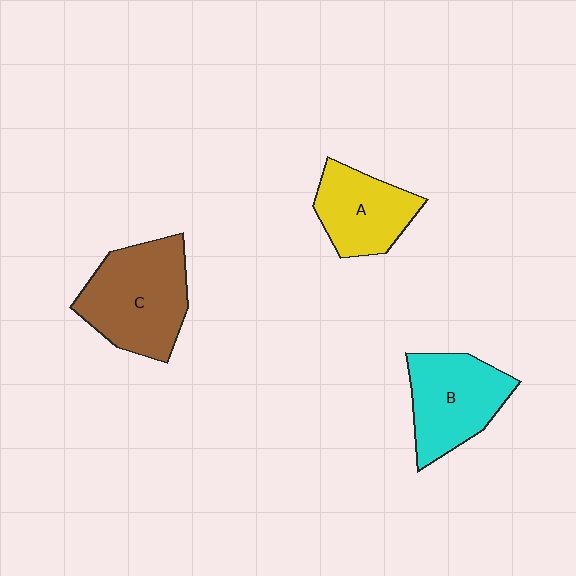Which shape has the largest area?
Shape C (brown).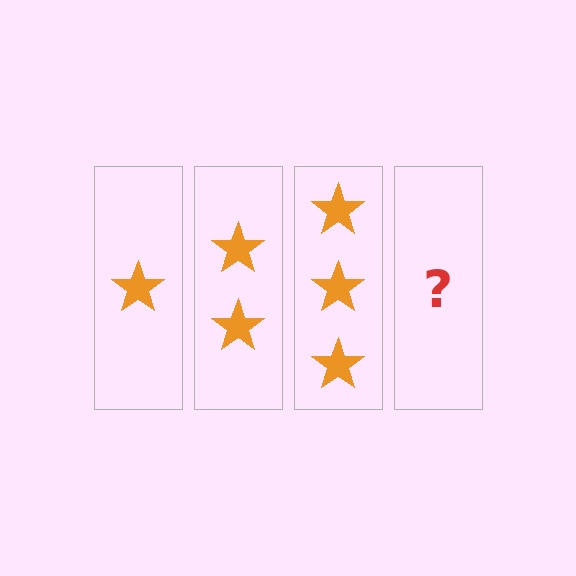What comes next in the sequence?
The next element should be 4 stars.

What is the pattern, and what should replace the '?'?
The pattern is that each step adds one more star. The '?' should be 4 stars.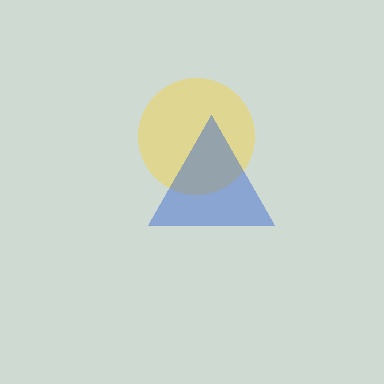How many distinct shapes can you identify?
There are 2 distinct shapes: a yellow circle, a blue triangle.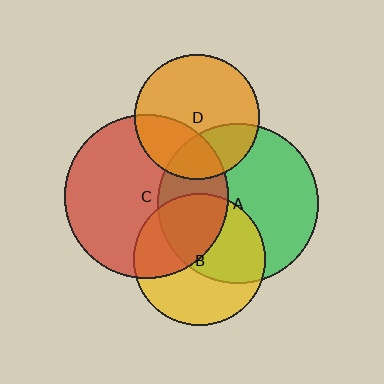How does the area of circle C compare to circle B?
Approximately 1.5 times.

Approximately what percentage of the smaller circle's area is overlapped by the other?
Approximately 30%.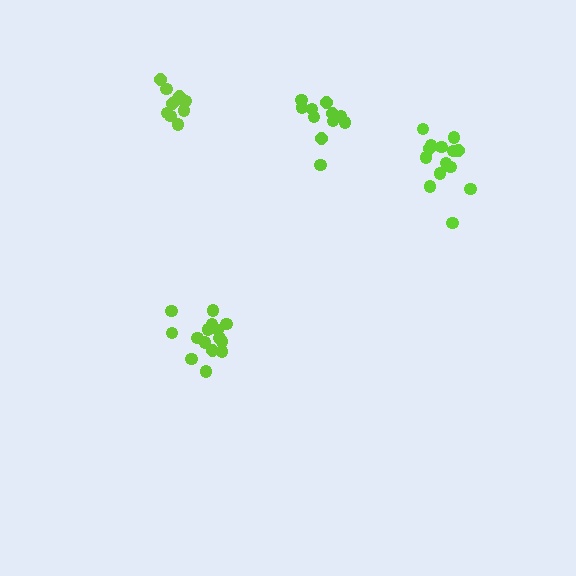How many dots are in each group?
Group 1: 15 dots, Group 2: 14 dots, Group 3: 11 dots, Group 4: 10 dots (50 total).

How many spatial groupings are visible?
There are 4 spatial groupings.